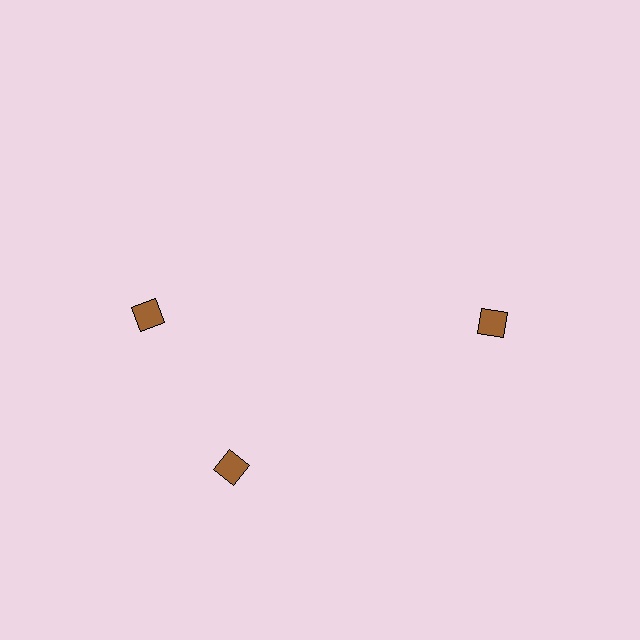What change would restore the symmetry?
The symmetry would be restored by rotating it back into even spacing with its neighbors so that all 3 diamonds sit at equal angles and equal distance from the center.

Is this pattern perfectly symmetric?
No. The 3 brown diamonds are arranged in a ring, but one element near the 11 o'clock position is rotated out of alignment along the ring, breaking the 3-fold rotational symmetry.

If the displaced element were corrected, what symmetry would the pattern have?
It would have 3-fold rotational symmetry — the pattern would map onto itself every 120 degrees.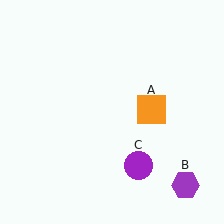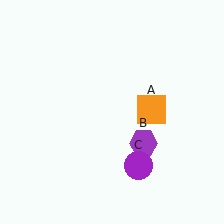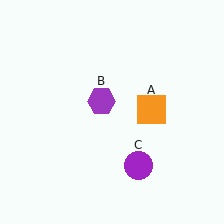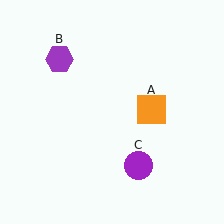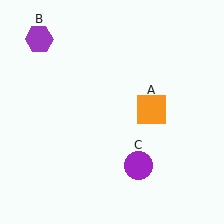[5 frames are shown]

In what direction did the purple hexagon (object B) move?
The purple hexagon (object B) moved up and to the left.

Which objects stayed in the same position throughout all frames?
Orange square (object A) and purple circle (object C) remained stationary.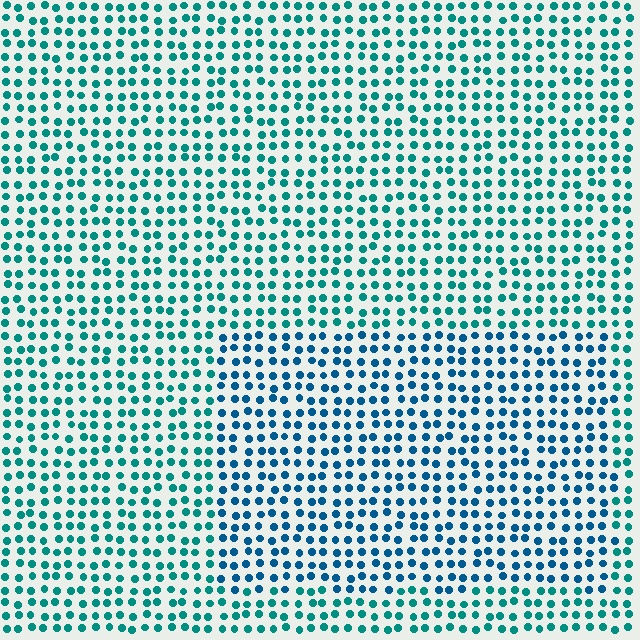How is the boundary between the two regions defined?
The boundary is defined purely by a slight shift in hue (about 28 degrees). Spacing, size, and orientation are identical on both sides.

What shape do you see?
I see a rectangle.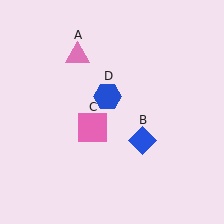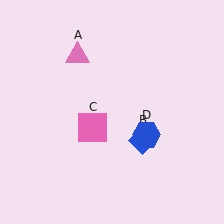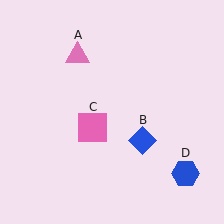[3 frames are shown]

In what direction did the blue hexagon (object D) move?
The blue hexagon (object D) moved down and to the right.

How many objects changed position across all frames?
1 object changed position: blue hexagon (object D).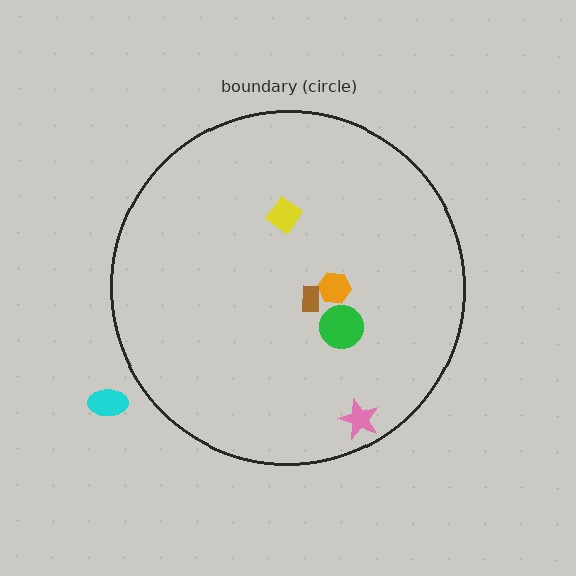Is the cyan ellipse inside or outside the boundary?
Outside.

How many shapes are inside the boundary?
5 inside, 1 outside.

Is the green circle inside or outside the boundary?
Inside.